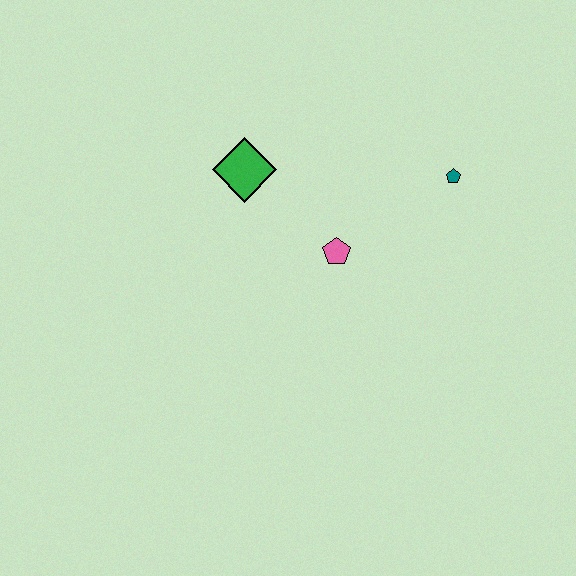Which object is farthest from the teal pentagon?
The green diamond is farthest from the teal pentagon.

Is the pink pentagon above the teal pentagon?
No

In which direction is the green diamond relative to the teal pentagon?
The green diamond is to the left of the teal pentagon.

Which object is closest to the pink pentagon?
The green diamond is closest to the pink pentagon.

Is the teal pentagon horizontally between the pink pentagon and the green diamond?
No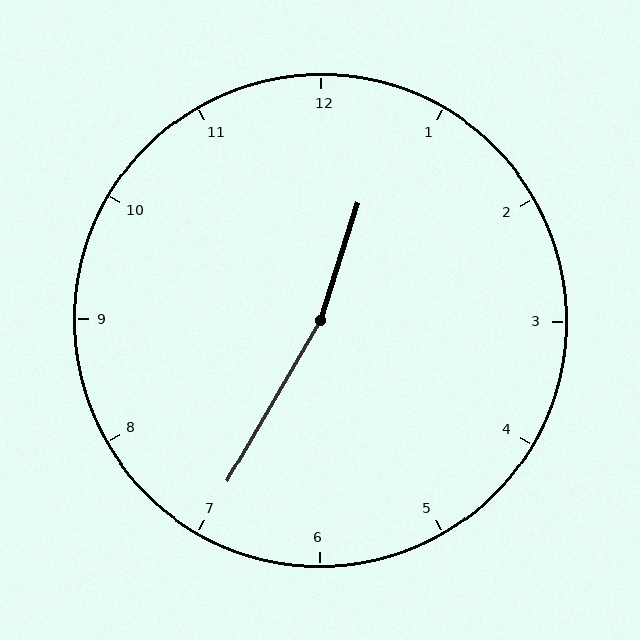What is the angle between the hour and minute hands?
Approximately 168 degrees.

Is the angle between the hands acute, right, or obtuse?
It is obtuse.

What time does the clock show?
12:35.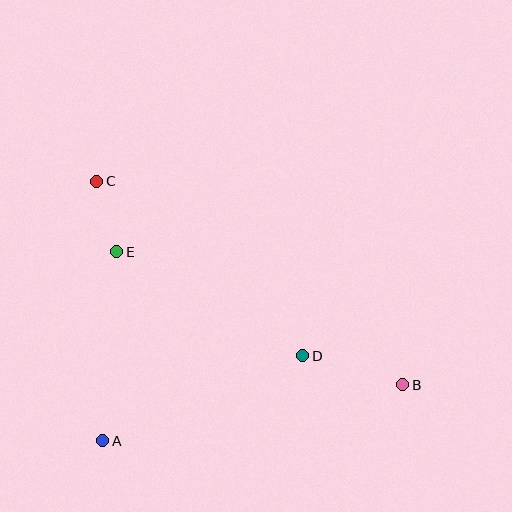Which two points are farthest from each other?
Points B and C are farthest from each other.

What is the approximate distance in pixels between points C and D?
The distance between C and D is approximately 270 pixels.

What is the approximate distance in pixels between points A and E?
The distance between A and E is approximately 190 pixels.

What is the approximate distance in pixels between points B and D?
The distance between B and D is approximately 104 pixels.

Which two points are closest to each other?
Points C and E are closest to each other.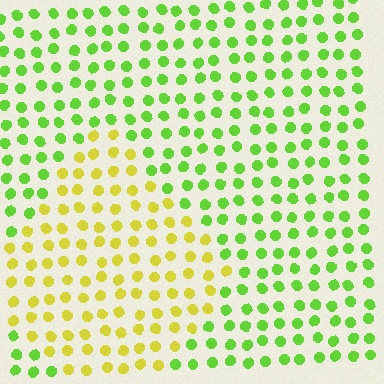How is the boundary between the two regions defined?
The boundary is defined purely by a slight shift in hue (about 44 degrees). Spacing, size, and orientation are identical on both sides.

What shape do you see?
I see a diamond.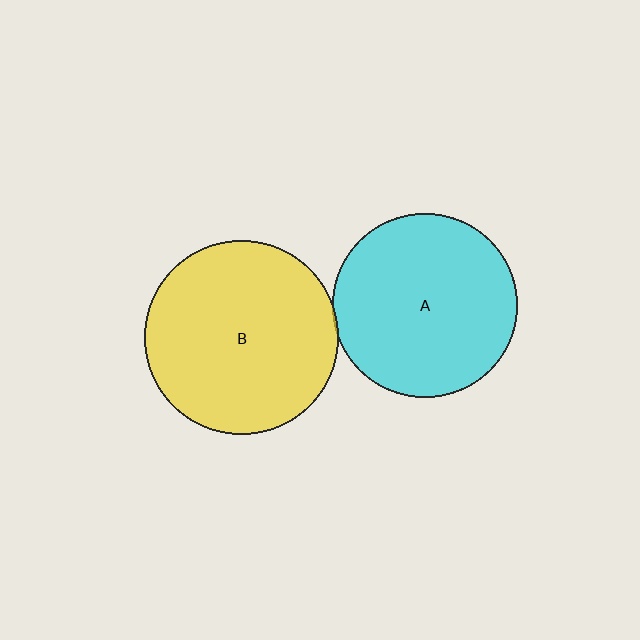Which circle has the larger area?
Circle B (yellow).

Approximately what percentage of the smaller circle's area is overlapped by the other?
Approximately 5%.